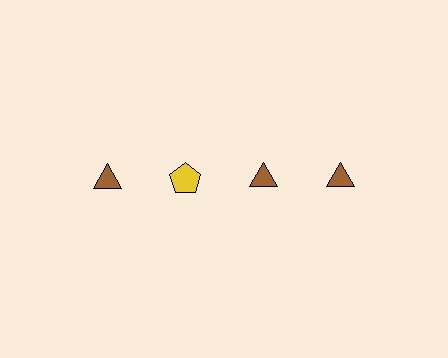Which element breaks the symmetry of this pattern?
The yellow pentagon in the top row, second from left column breaks the symmetry. All other shapes are brown triangles.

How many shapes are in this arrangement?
There are 4 shapes arranged in a grid pattern.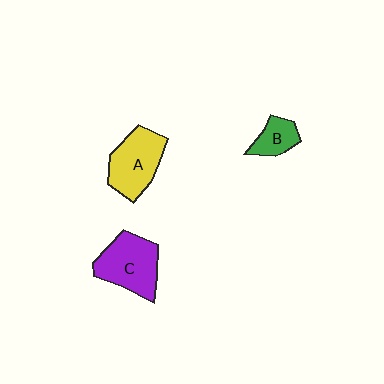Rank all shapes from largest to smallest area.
From largest to smallest: C (purple), A (yellow), B (green).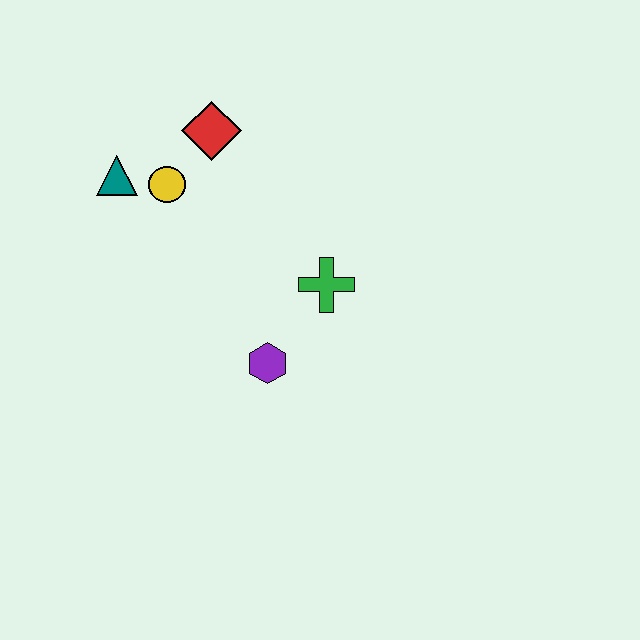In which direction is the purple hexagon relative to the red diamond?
The purple hexagon is below the red diamond.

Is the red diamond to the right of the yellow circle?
Yes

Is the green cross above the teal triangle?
No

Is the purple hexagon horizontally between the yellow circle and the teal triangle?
No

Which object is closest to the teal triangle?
The yellow circle is closest to the teal triangle.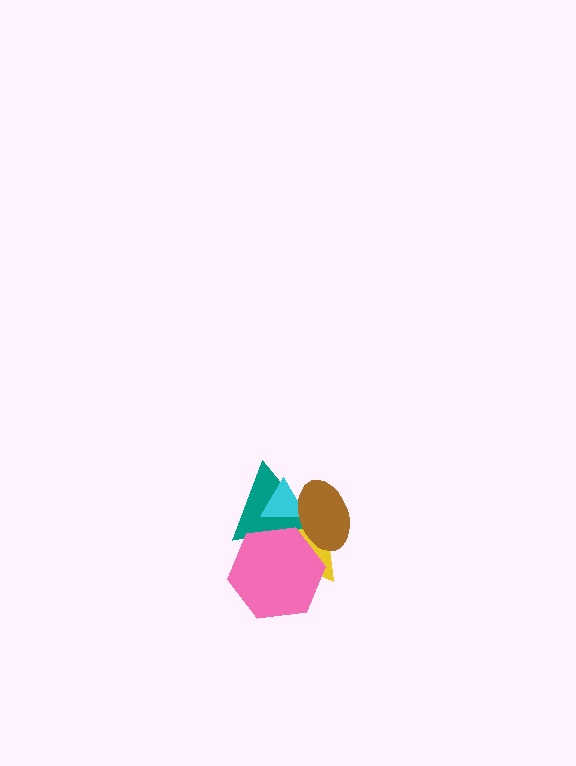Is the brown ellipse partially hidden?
No, no other shape covers it.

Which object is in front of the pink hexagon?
The brown ellipse is in front of the pink hexagon.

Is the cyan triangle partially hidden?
Yes, it is partially covered by another shape.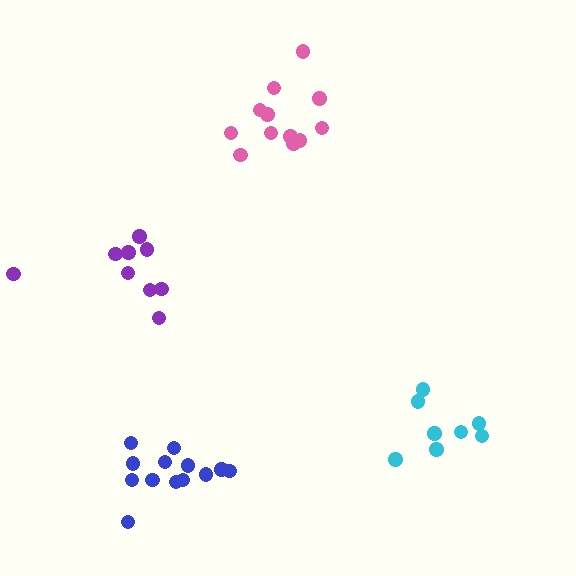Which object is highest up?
The pink cluster is topmost.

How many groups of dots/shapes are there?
There are 4 groups.